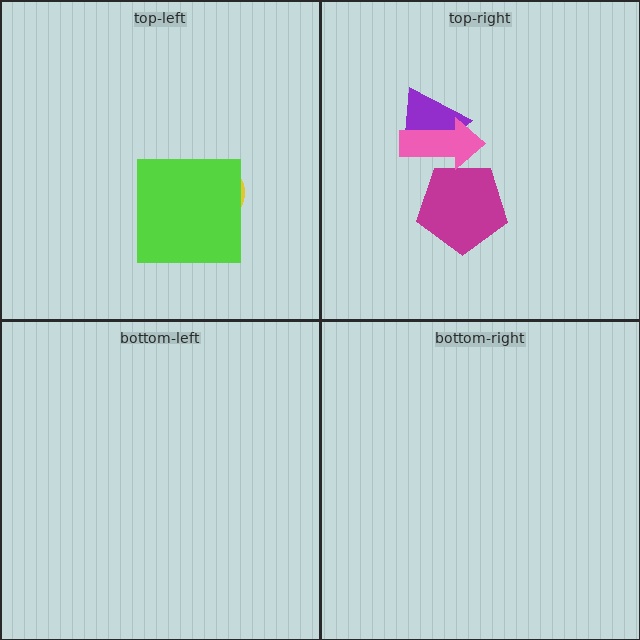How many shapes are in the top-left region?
2.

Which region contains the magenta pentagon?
The top-right region.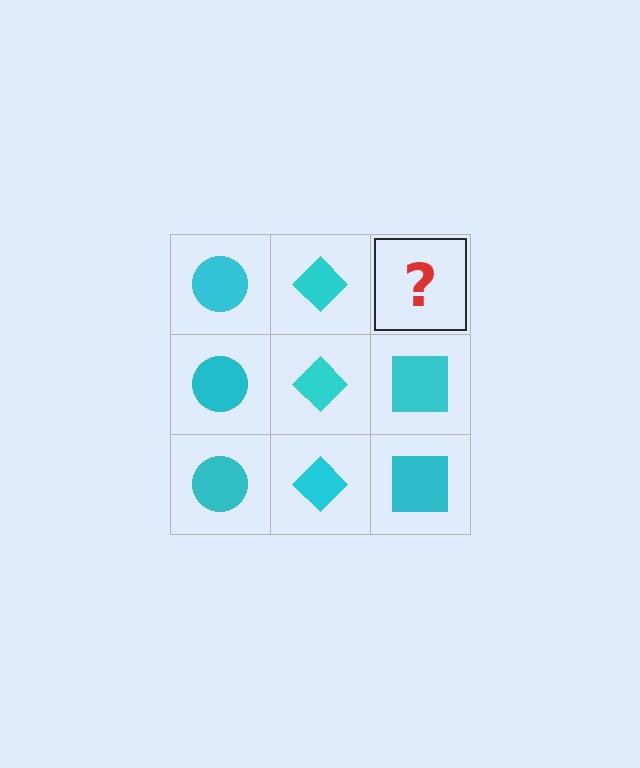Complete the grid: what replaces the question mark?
The question mark should be replaced with a cyan square.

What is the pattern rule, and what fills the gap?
The rule is that each column has a consistent shape. The gap should be filled with a cyan square.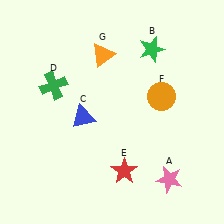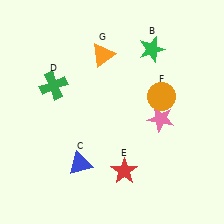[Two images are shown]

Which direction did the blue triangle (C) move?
The blue triangle (C) moved down.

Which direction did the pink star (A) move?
The pink star (A) moved up.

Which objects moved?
The objects that moved are: the pink star (A), the blue triangle (C).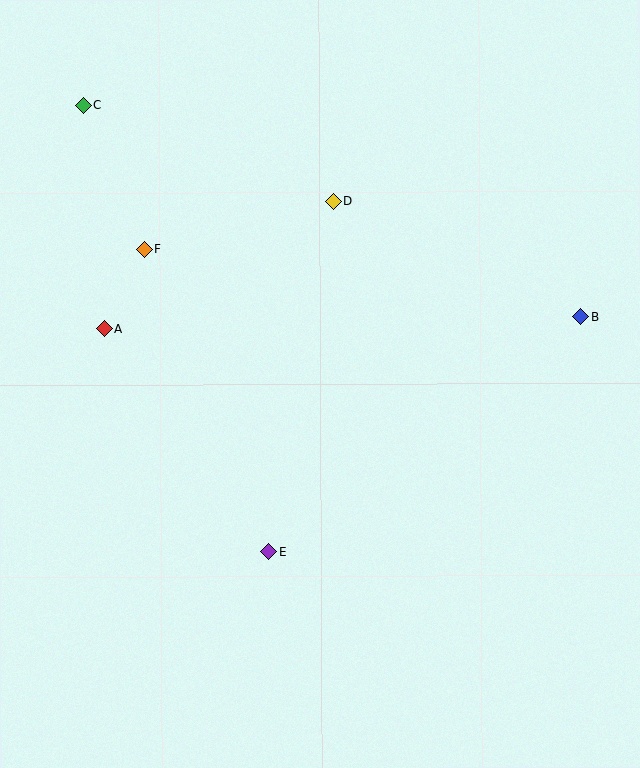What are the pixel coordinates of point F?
Point F is at (144, 249).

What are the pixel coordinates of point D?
Point D is at (334, 201).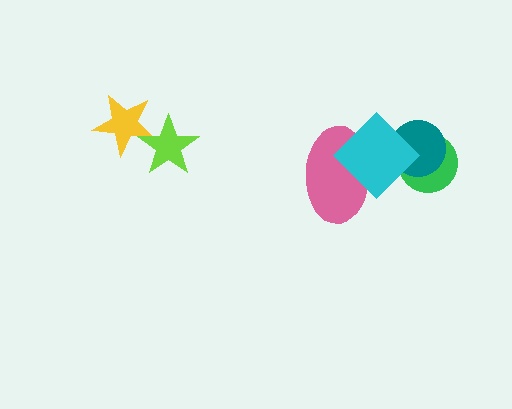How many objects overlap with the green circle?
2 objects overlap with the green circle.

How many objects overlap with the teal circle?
2 objects overlap with the teal circle.